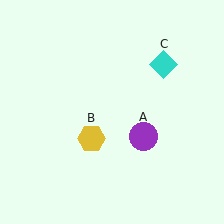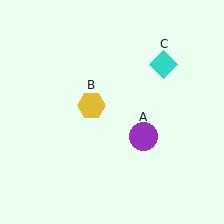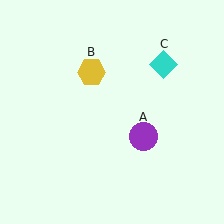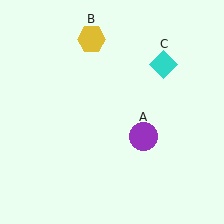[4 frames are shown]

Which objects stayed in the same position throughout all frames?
Purple circle (object A) and cyan diamond (object C) remained stationary.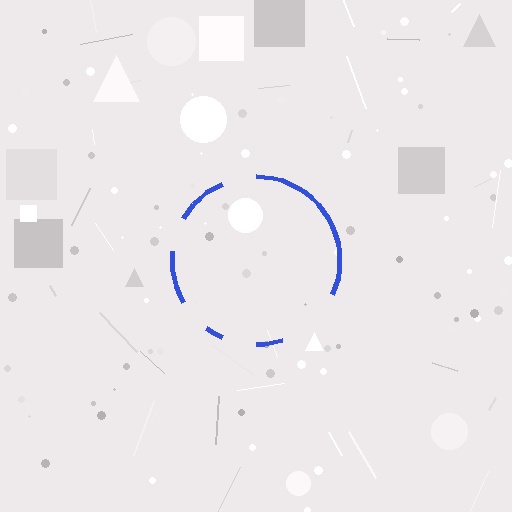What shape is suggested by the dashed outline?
The dashed outline suggests a circle.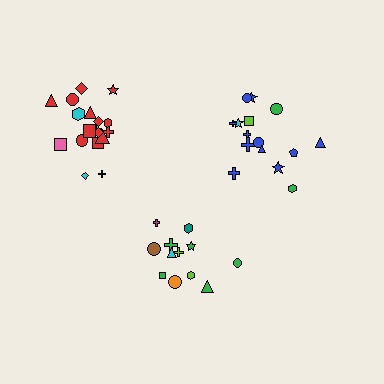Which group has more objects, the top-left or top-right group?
The top-left group.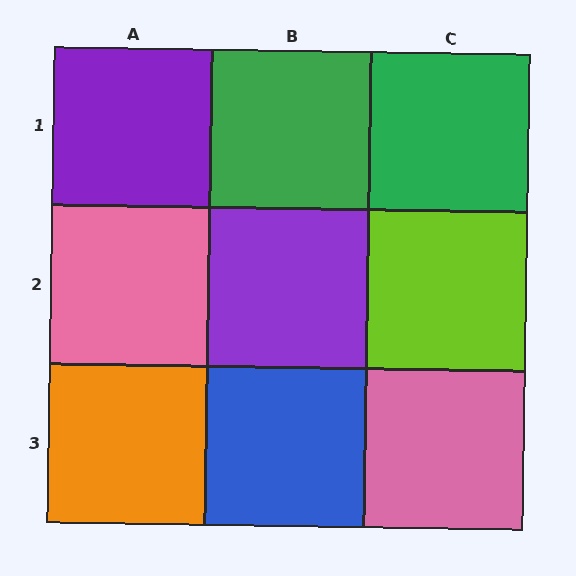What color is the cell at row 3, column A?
Orange.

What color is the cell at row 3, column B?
Blue.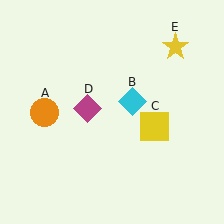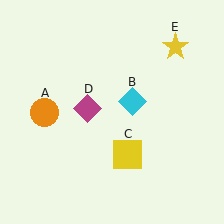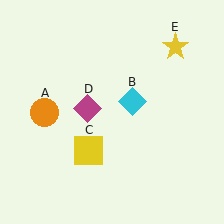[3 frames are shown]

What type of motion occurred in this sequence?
The yellow square (object C) rotated clockwise around the center of the scene.